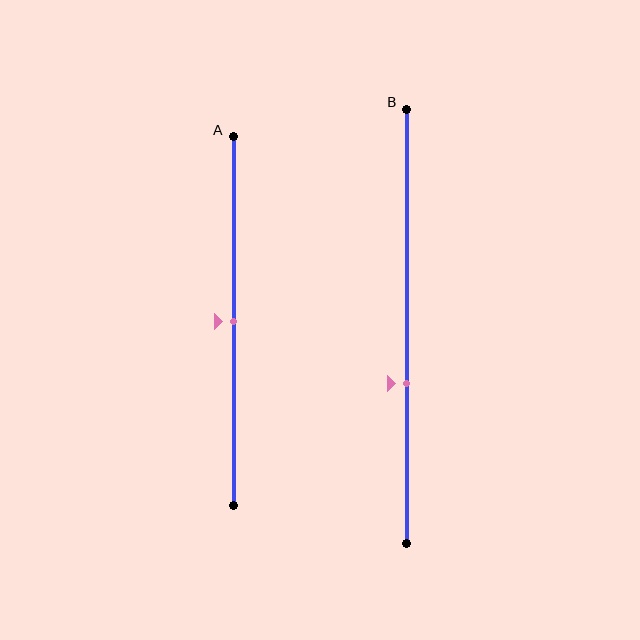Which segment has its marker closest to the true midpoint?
Segment A has its marker closest to the true midpoint.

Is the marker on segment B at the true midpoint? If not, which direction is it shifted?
No, the marker on segment B is shifted downward by about 13% of the segment length.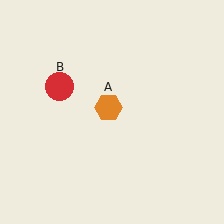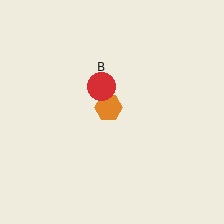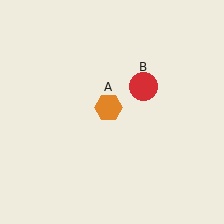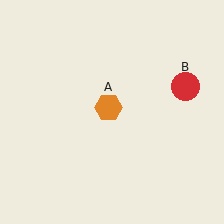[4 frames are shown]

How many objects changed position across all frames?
1 object changed position: red circle (object B).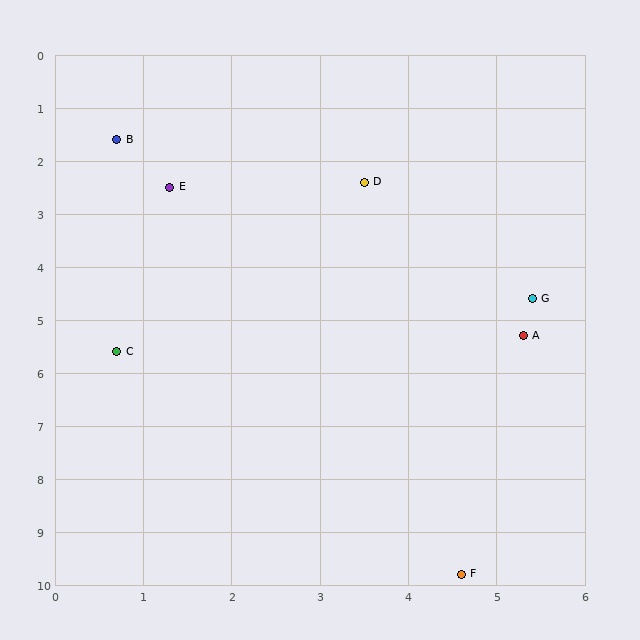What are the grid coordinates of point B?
Point B is at approximately (0.7, 1.6).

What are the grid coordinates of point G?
Point G is at approximately (5.4, 4.6).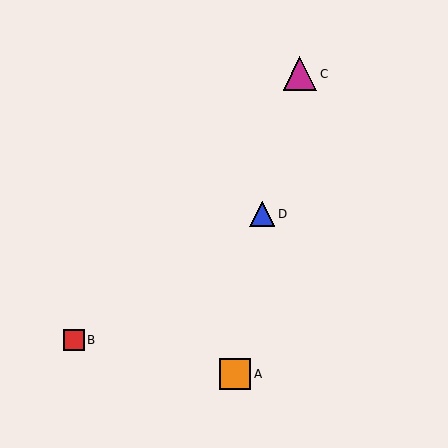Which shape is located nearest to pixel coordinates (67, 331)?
The red square (labeled B) at (74, 340) is nearest to that location.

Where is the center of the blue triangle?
The center of the blue triangle is at (262, 214).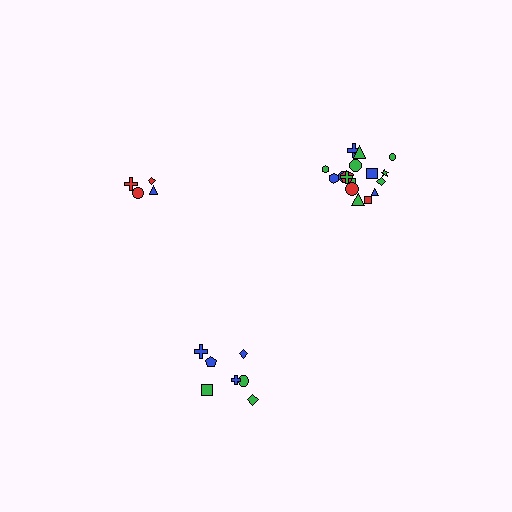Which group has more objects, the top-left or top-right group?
The top-right group.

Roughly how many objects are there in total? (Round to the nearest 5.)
Roughly 30 objects in total.